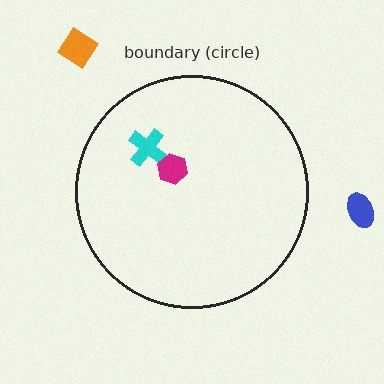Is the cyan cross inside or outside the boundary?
Inside.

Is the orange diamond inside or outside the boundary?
Outside.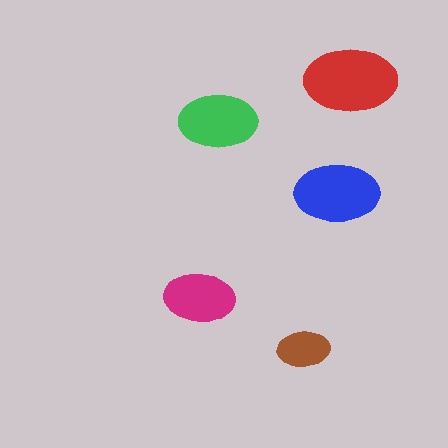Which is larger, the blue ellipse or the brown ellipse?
The blue one.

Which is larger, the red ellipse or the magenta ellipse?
The red one.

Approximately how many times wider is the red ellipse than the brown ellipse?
About 2 times wider.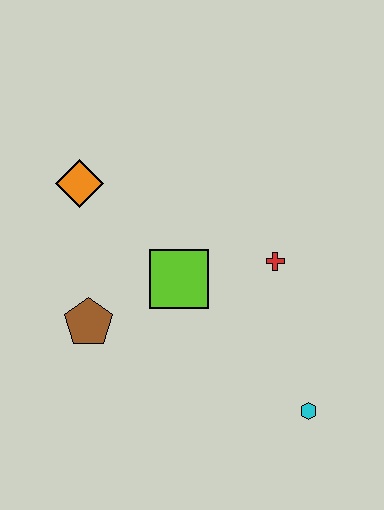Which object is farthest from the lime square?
The cyan hexagon is farthest from the lime square.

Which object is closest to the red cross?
The lime square is closest to the red cross.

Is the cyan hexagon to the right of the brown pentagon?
Yes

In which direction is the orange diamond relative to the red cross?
The orange diamond is to the left of the red cross.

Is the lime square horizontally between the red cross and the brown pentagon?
Yes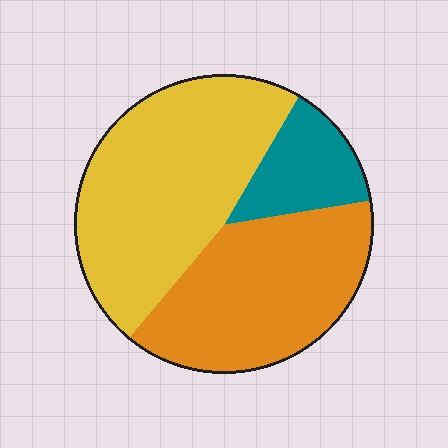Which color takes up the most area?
Yellow, at roughly 50%.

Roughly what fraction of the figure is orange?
Orange covers around 40% of the figure.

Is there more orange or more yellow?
Yellow.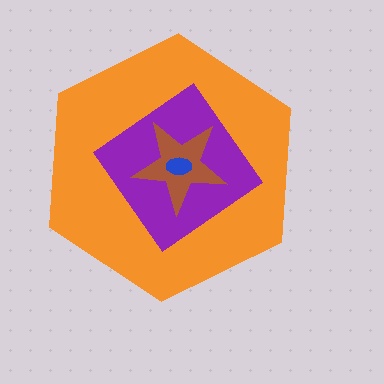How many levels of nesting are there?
4.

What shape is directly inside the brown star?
The blue ellipse.